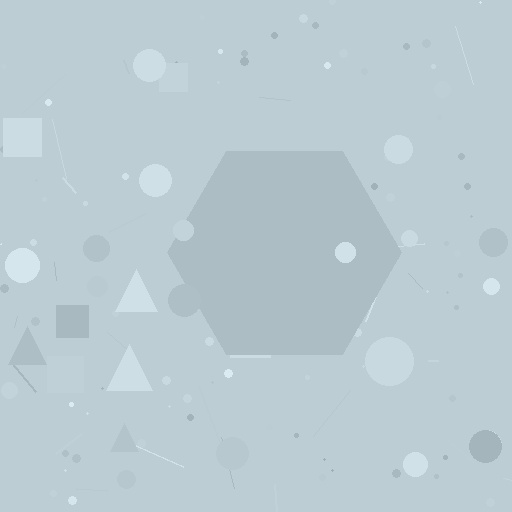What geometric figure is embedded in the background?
A hexagon is embedded in the background.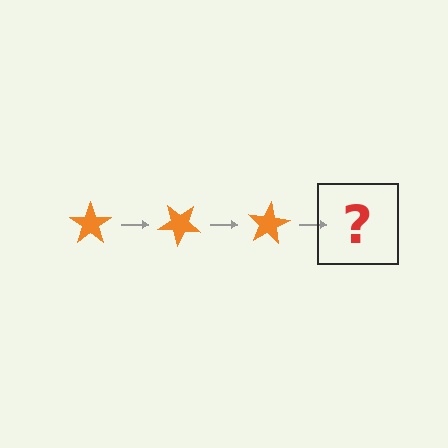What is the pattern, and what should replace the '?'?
The pattern is that the star rotates 40 degrees each step. The '?' should be an orange star rotated 120 degrees.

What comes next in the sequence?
The next element should be an orange star rotated 120 degrees.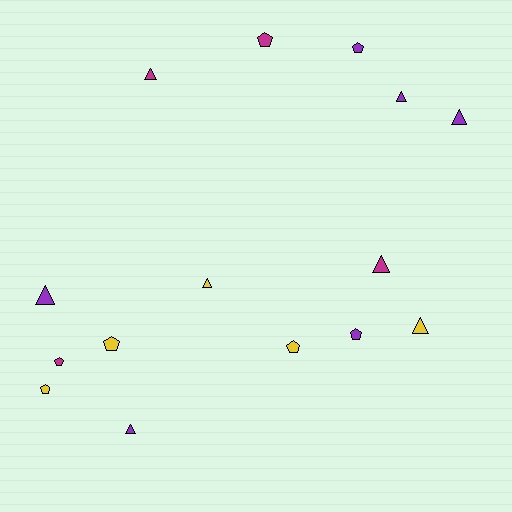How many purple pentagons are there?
There are 2 purple pentagons.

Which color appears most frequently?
Purple, with 6 objects.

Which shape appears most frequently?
Triangle, with 8 objects.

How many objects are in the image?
There are 15 objects.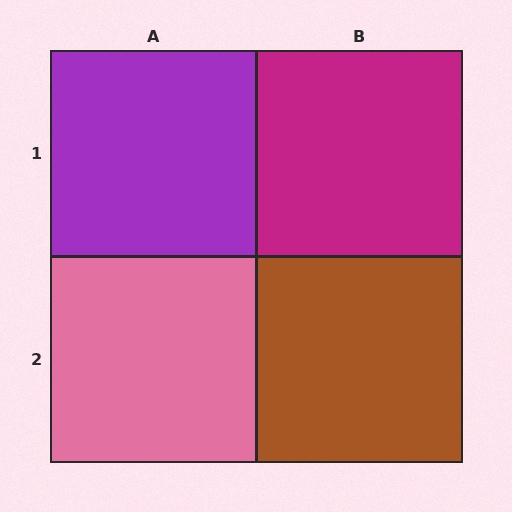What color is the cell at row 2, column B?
Brown.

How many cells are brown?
1 cell is brown.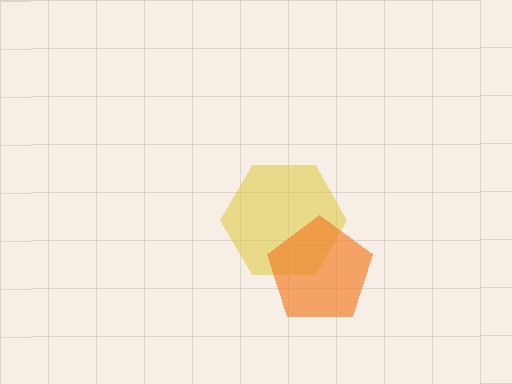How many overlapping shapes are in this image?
There are 2 overlapping shapes in the image.